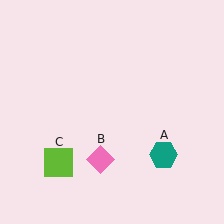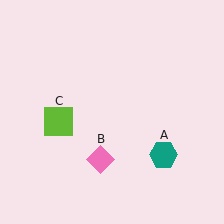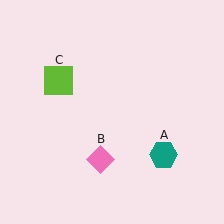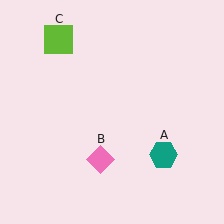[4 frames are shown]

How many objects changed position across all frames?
1 object changed position: lime square (object C).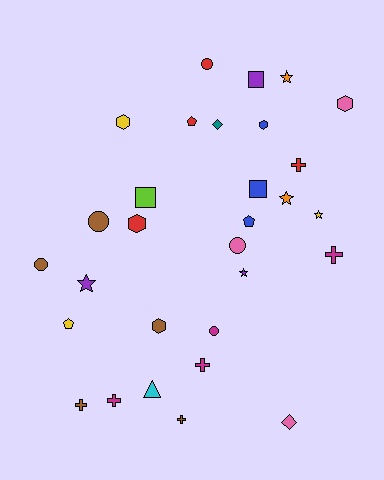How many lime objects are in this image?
There is 1 lime object.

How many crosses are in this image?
There are 6 crosses.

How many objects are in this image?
There are 30 objects.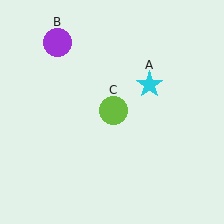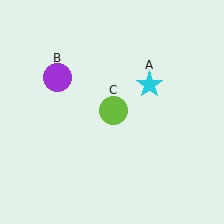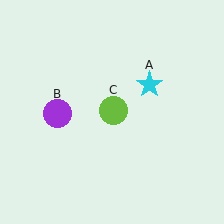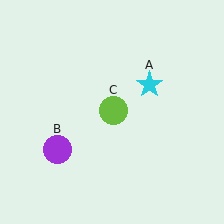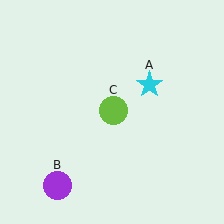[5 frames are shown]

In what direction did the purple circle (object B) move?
The purple circle (object B) moved down.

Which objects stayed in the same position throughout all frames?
Cyan star (object A) and lime circle (object C) remained stationary.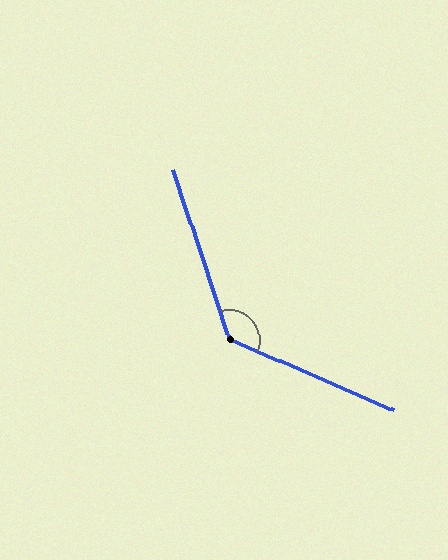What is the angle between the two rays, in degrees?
Approximately 132 degrees.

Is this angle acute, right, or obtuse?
It is obtuse.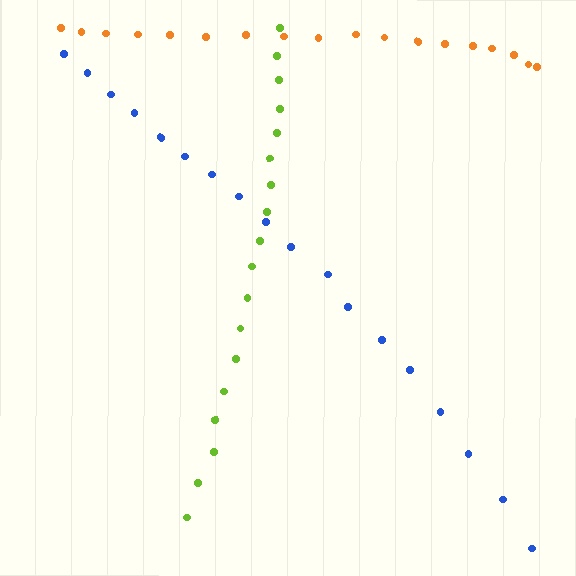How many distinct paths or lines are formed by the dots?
There are 3 distinct paths.